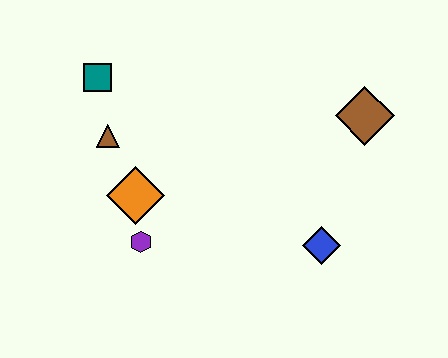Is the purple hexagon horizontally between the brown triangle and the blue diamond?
Yes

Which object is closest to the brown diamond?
The blue diamond is closest to the brown diamond.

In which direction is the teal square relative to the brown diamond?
The teal square is to the left of the brown diamond.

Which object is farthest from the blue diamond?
The teal square is farthest from the blue diamond.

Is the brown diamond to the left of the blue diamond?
No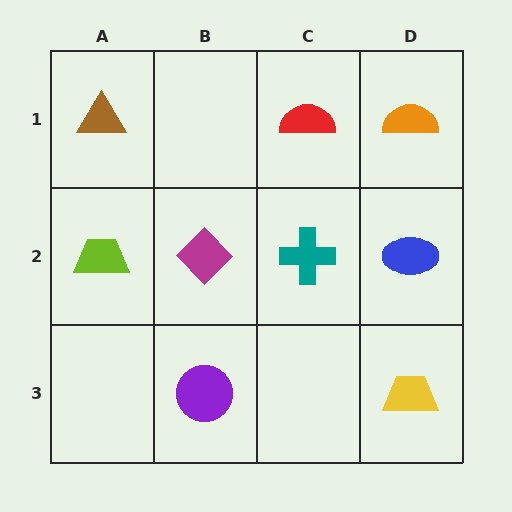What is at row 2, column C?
A teal cross.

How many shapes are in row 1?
3 shapes.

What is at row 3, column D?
A yellow trapezoid.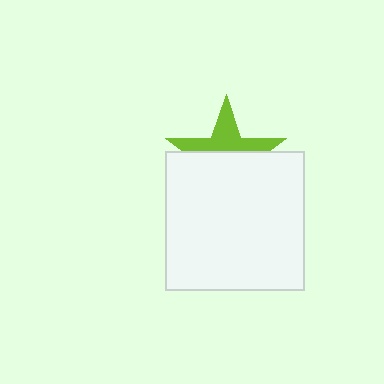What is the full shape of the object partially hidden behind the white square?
The partially hidden object is a lime star.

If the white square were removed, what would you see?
You would see the complete lime star.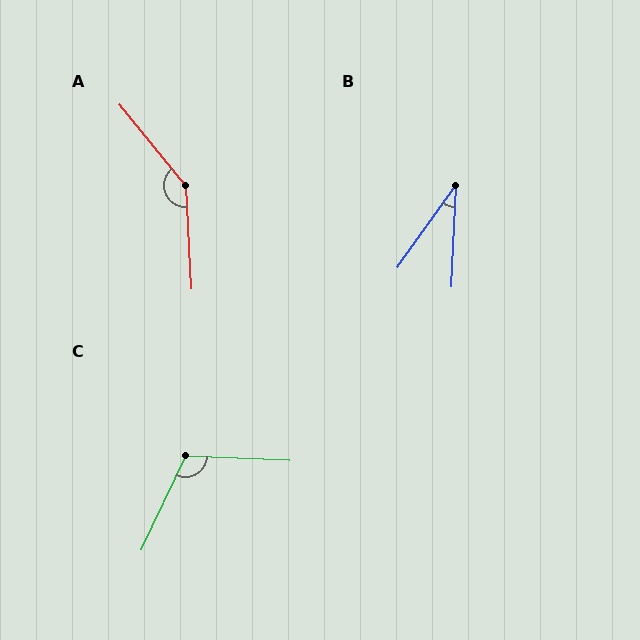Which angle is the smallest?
B, at approximately 33 degrees.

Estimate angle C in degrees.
Approximately 113 degrees.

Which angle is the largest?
A, at approximately 144 degrees.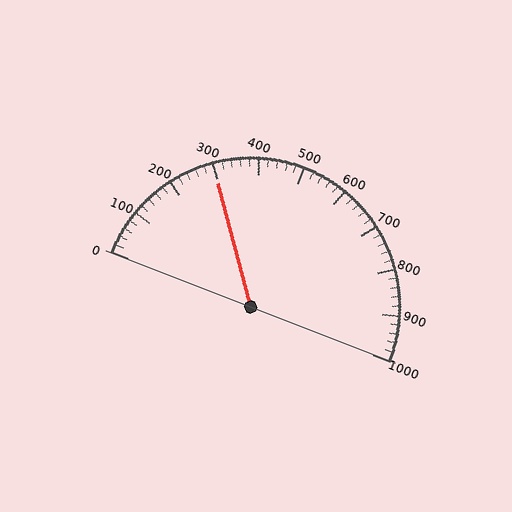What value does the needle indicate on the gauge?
The needle indicates approximately 300.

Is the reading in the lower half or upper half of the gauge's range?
The reading is in the lower half of the range (0 to 1000).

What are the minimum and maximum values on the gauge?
The gauge ranges from 0 to 1000.